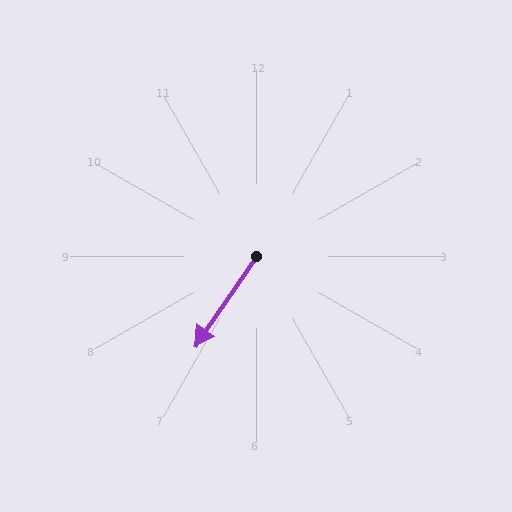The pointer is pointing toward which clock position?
Roughly 7 o'clock.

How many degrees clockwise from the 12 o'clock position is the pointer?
Approximately 214 degrees.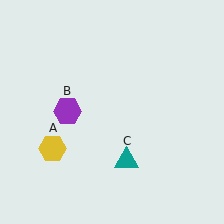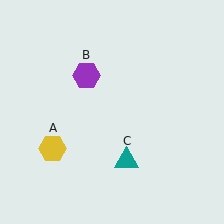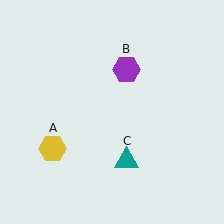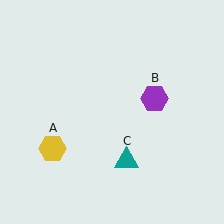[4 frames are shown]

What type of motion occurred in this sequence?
The purple hexagon (object B) rotated clockwise around the center of the scene.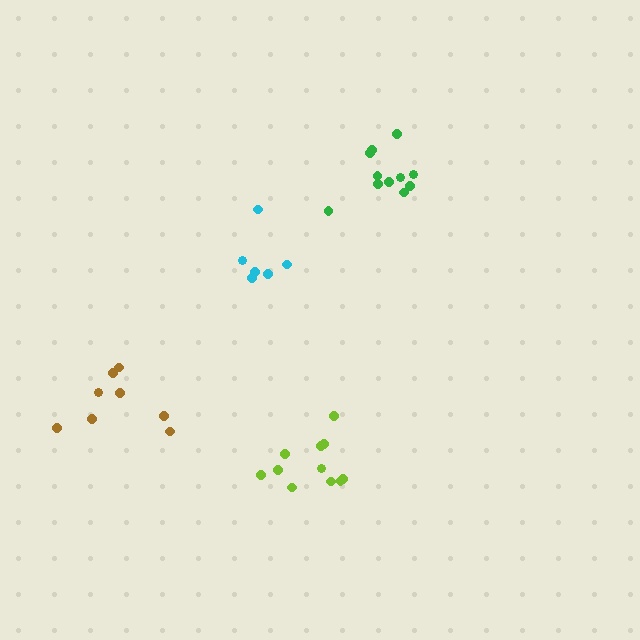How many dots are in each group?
Group 1: 11 dots, Group 2: 6 dots, Group 3: 8 dots, Group 4: 11 dots (36 total).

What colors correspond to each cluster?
The clusters are colored: green, cyan, brown, lime.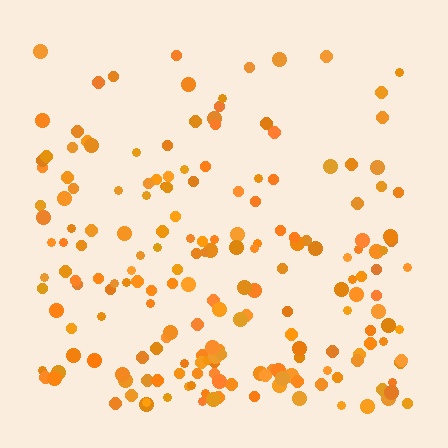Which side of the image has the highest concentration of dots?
The bottom.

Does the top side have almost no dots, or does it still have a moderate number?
Still a moderate number, just noticeably fewer than the bottom.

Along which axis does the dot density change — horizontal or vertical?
Vertical.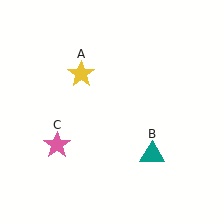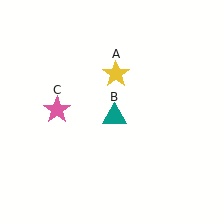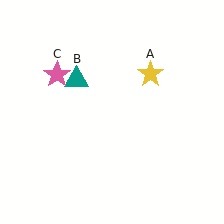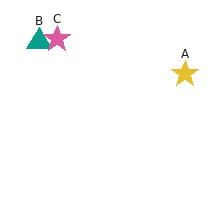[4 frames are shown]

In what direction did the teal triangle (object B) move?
The teal triangle (object B) moved up and to the left.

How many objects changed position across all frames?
3 objects changed position: yellow star (object A), teal triangle (object B), pink star (object C).